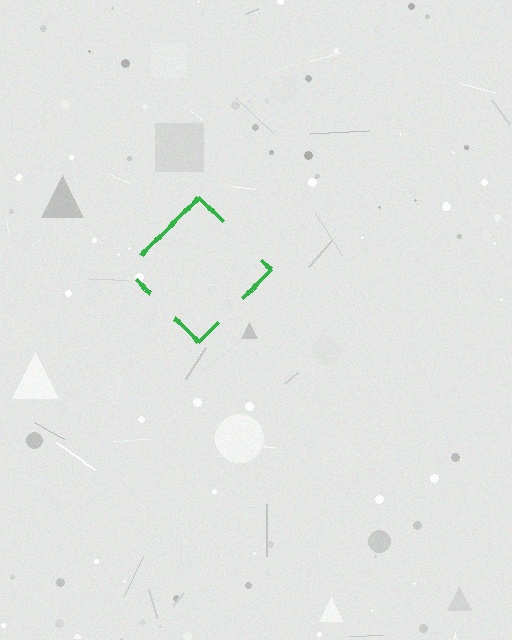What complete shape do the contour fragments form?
The contour fragments form a diamond.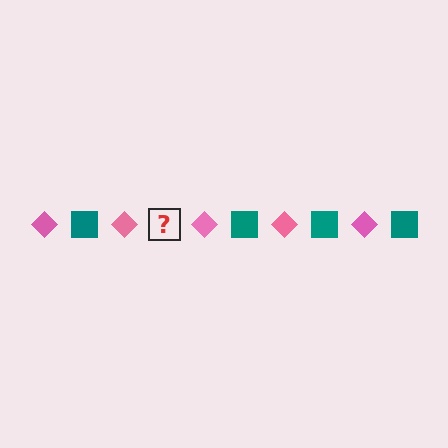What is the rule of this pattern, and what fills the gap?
The rule is that the pattern alternates between pink diamond and teal square. The gap should be filled with a teal square.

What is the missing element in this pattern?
The missing element is a teal square.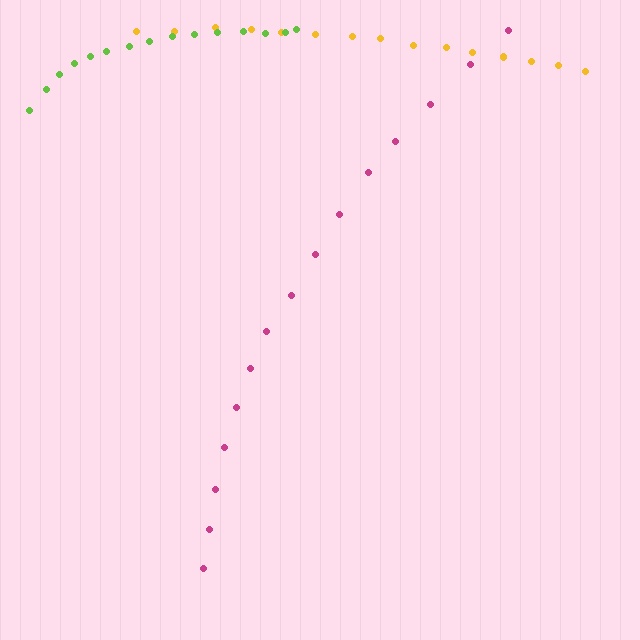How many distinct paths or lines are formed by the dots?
There are 3 distinct paths.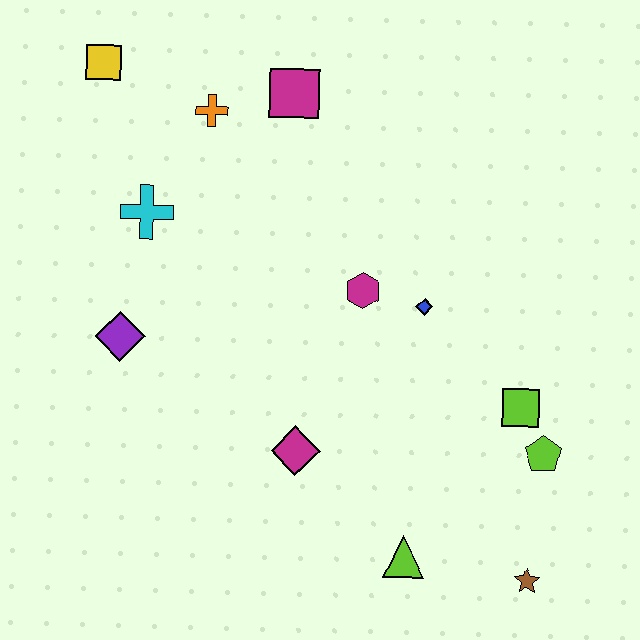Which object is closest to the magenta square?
The orange cross is closest to the magenta square.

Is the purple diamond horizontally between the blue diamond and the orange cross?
No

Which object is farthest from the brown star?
The yellow square is farthest from the brown star.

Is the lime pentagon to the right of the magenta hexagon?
Yes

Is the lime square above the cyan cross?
No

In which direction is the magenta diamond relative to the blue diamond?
The magenta diamond is below the blue diamond.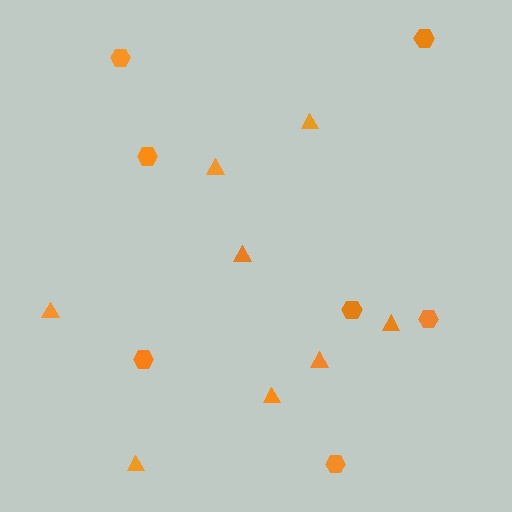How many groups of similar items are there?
There are 2 groups: one group of hexagons (7) and one group of triangles (8).